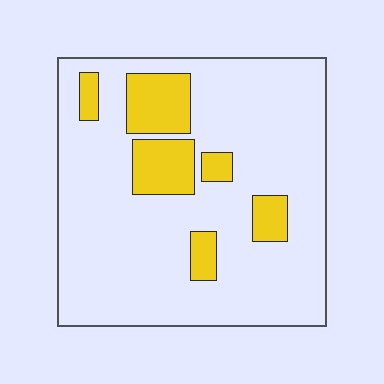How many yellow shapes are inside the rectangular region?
6.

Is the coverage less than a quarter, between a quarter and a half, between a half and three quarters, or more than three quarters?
Less than a quarter.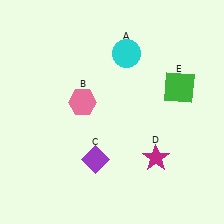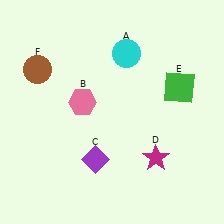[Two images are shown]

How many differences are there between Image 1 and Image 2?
There is 1 difference between the two images.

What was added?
A brown circle (F) was added in Image 2.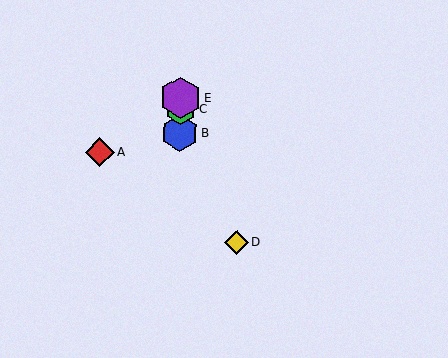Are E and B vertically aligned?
Yes, both are at x≈180.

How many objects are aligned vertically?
3 objects (B, C, E) are aligned vertically.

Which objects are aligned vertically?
Objects B, C, E are aligned vertically.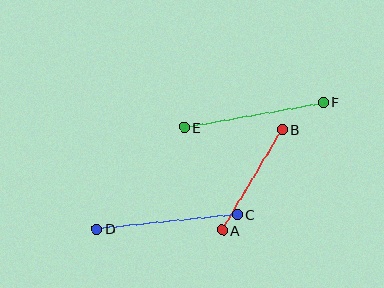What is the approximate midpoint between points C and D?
The midpoint is at approximately (167, 222) pixels.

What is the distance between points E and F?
The distance is approximately 142 pixels.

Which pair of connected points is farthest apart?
Points E and F are farthest apart.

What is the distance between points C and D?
The distance is approximately 141 pixels.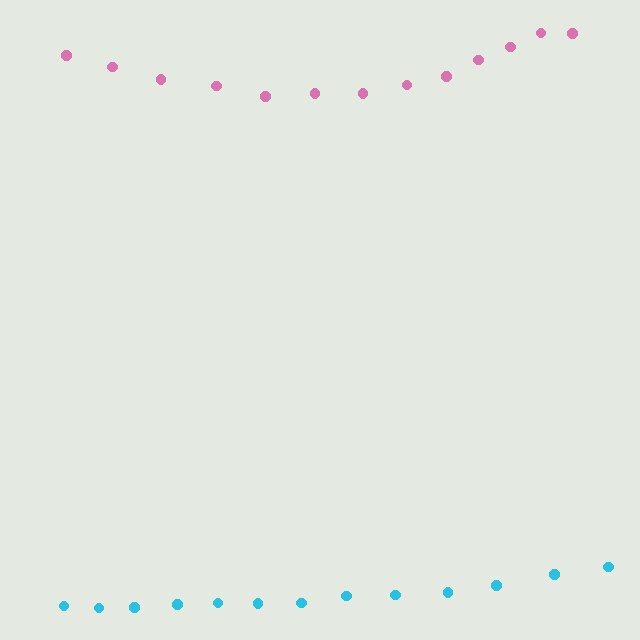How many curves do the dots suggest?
There are 2 distinct paths.